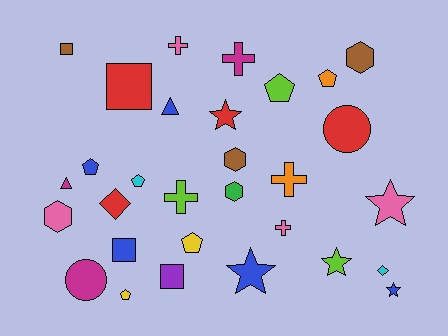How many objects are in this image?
There are 30 objects.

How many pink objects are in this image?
There are 4 pink objects.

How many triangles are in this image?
There are 2 triangles.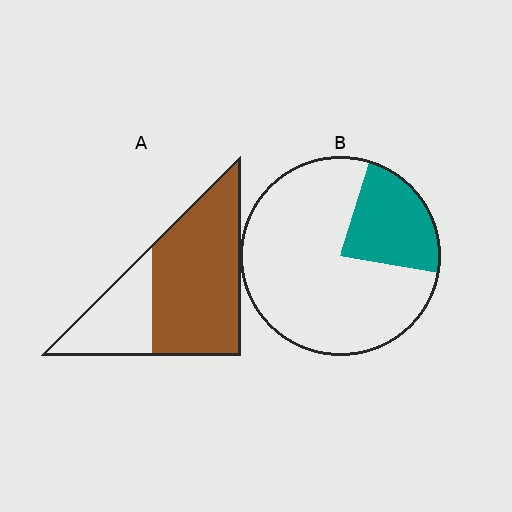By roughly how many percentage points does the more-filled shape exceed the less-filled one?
By roughly 45 percentage points (A over B).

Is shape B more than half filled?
No.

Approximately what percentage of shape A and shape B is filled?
A is approximately 70% and B is approximately 25%.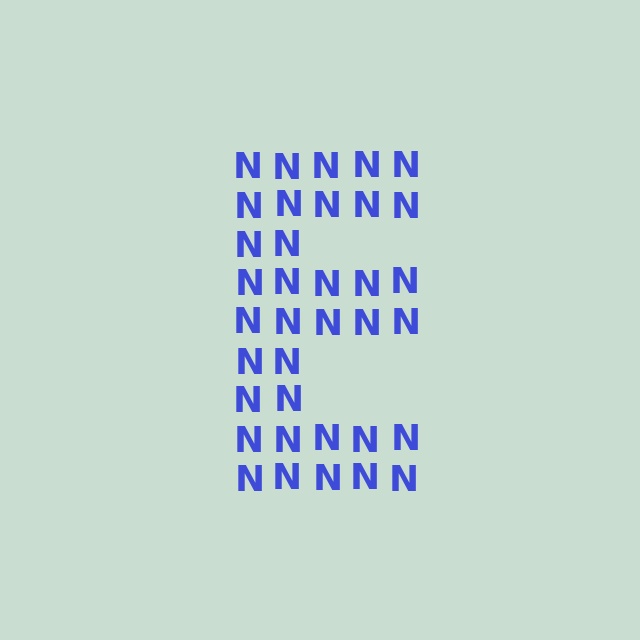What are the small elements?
The small elements are letter N's.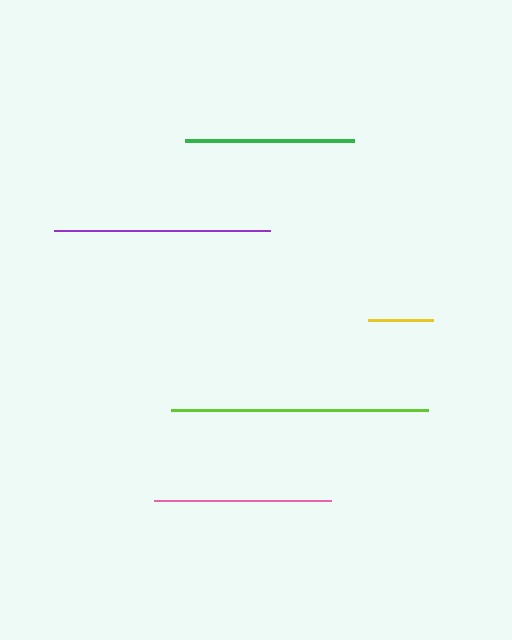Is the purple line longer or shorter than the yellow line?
The purple line is longer than the yellow line.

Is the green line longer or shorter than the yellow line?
The green line is longer than the yellow line.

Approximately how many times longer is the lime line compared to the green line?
The lime line is approximately 1.5 times the length of the green line.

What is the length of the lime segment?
The lime segment is approximately 257 pixels long.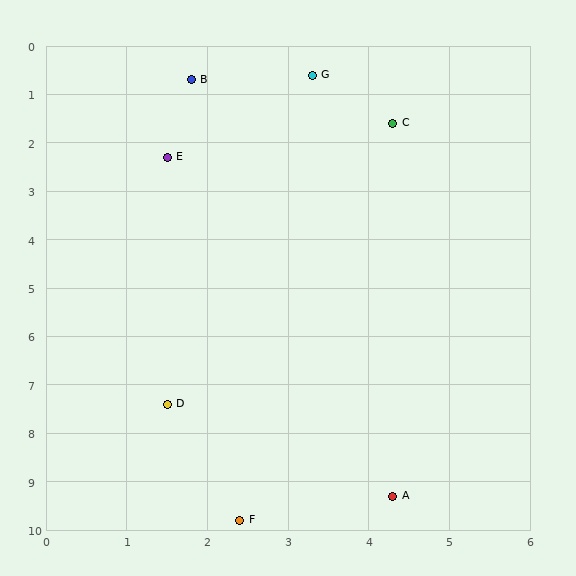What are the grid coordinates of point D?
Point D is at approximately (1.5, 7.4).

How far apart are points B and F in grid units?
Points B and F are about 9.1 grid units apart.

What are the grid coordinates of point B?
Point B is at approximately (1.8, 0.7).